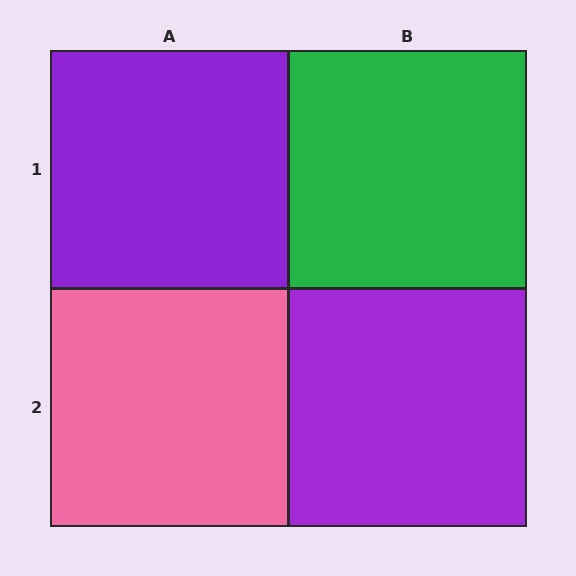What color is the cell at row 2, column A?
Pink.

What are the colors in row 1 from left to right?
Purple, green.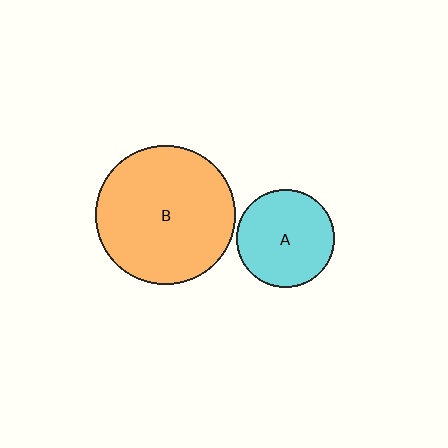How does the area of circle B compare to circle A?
Approximately 2.0 times.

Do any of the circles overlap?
No, none of the circles overlap.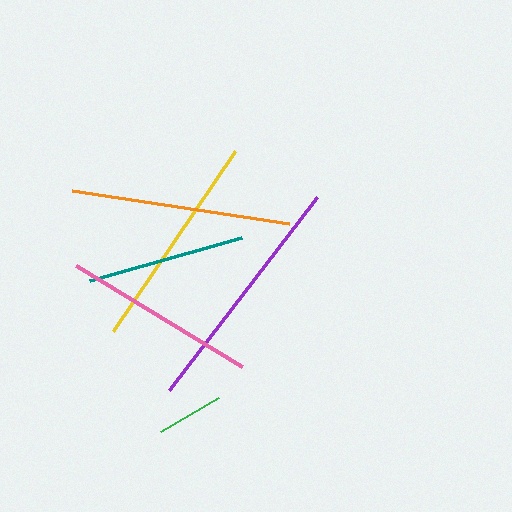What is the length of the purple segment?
The purple segment is approximately 243 pixels long.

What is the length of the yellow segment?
The yellow segment is approximately 218 pixels long.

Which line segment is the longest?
The purple line is the longest at approximately 243 pixels.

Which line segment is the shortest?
The green line is the shortest at approximately 66 pixels.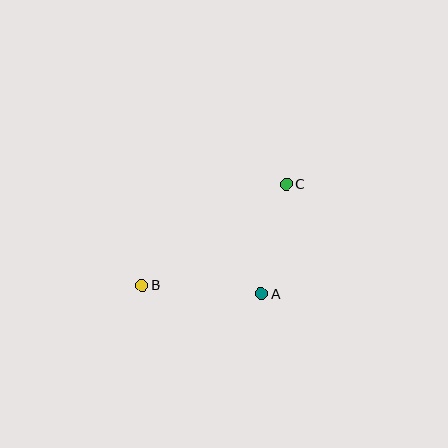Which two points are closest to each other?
Points A and C are closest to each other.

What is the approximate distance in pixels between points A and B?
The distance between A and B is approximately 120 pixels.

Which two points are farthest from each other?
Points B and C are farthest from each other.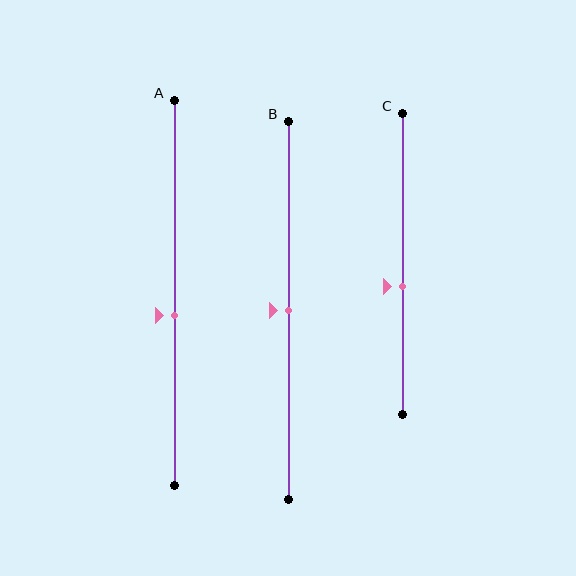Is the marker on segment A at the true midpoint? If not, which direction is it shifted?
No, the marker on segment A is shifted downward by about 6% of the segment length.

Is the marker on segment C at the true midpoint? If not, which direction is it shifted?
No, the marker on segment C is shifted downward by about 8% of the segment length.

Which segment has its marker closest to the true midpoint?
Segment B has its marker closest to the true midpoint.